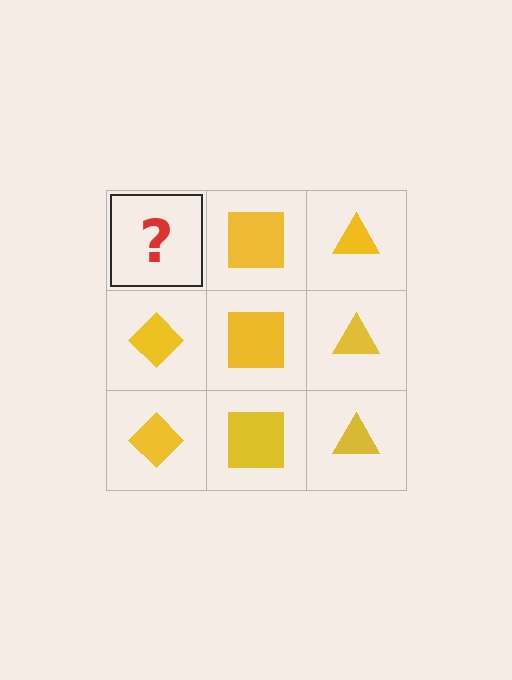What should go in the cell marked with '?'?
The missing cell should contain a yellow diamond.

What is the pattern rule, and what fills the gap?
The rule is that each column has a consistent shape. The gap should be filled with a yellow diamond.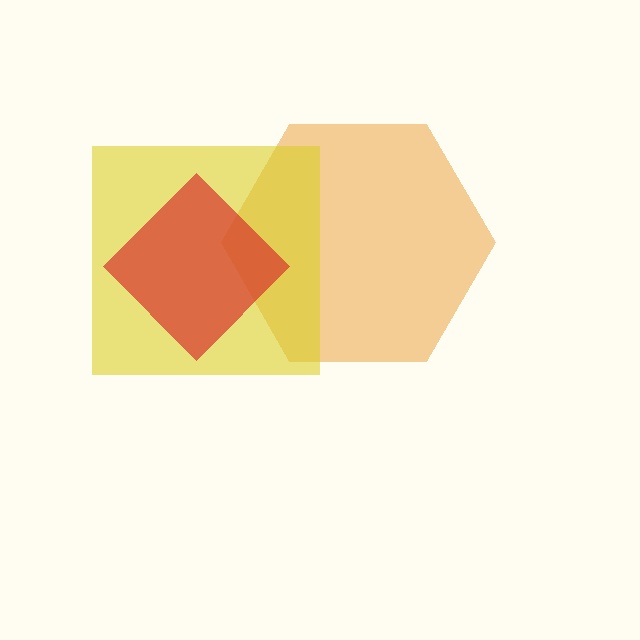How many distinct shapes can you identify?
There are 3 distinct shapes: an orange hexagon, a yellow square, a red diamond.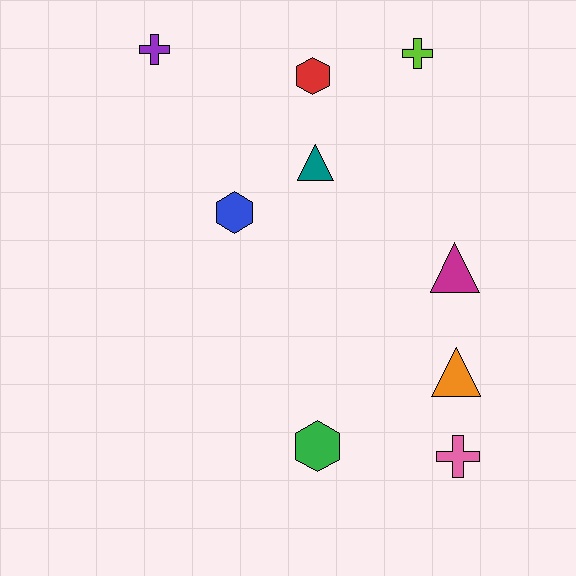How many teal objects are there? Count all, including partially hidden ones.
There is 1 teal object.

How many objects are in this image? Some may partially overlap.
There are 9 objects.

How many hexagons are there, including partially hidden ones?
There are 3 hexagons.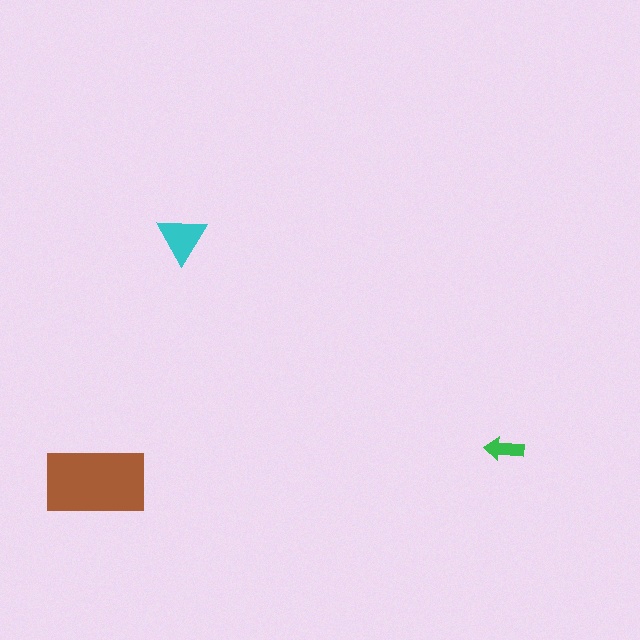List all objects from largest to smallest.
The brown rectangle, the cyan triangle, the green arrow.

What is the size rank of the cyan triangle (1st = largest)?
2nd.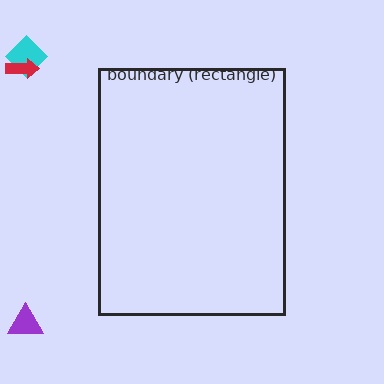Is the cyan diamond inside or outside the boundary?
Outside.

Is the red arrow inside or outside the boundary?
Outside.